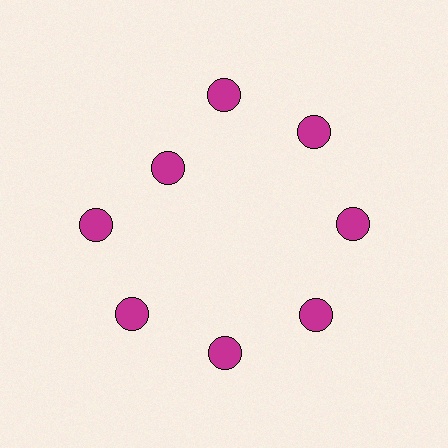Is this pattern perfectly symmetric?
No. The 8 magenta circles are arranged in a ring, but one element near the 10 o'clock position is pulled inward toward the center, breaking the 8-fold rotational symmetry.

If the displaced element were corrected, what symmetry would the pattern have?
It would have 8-fold rotational symmetry — the pattern would map onto itself every 45 degrees.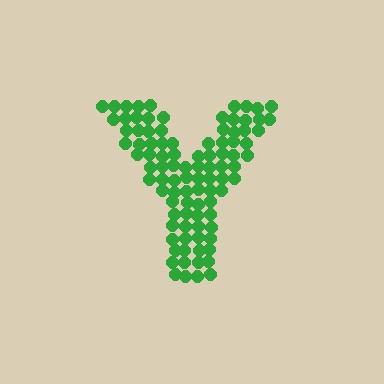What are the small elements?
The small elements are circles.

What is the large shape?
The large shape is the letter Y.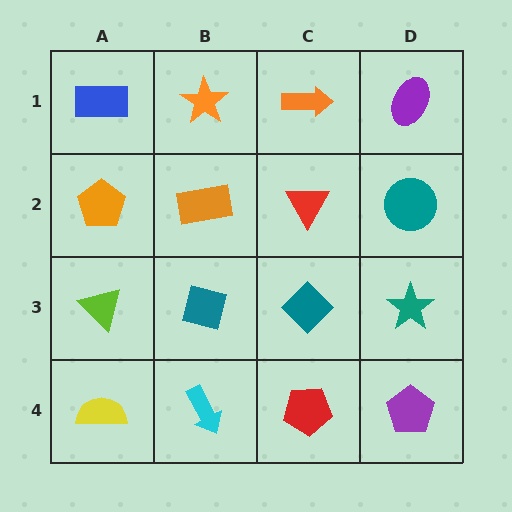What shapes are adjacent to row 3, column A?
An orange pentagon (row 2, column A), a yellow semicircle (row 4, column A), a teal square (row 3, column B).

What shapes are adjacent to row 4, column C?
A teal diamond (row 3, column C), a cyan arrow (row 4, column B), a purple pentagon (row 4, column D).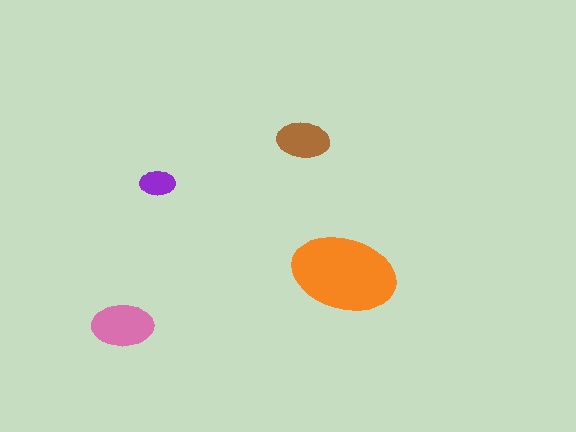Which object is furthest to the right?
The orange ellipse is rightmost.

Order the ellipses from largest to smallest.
the orange one, the pink one, the brown one, the purple one.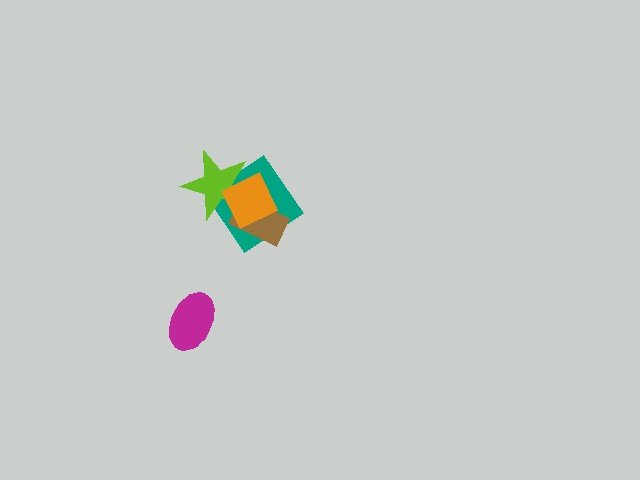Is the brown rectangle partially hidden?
Yes, it is partially covered by another shape.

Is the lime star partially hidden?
Yes, it is partially covered by another shape.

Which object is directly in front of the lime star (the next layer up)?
The brown rectangle is directly in front of the lime star.